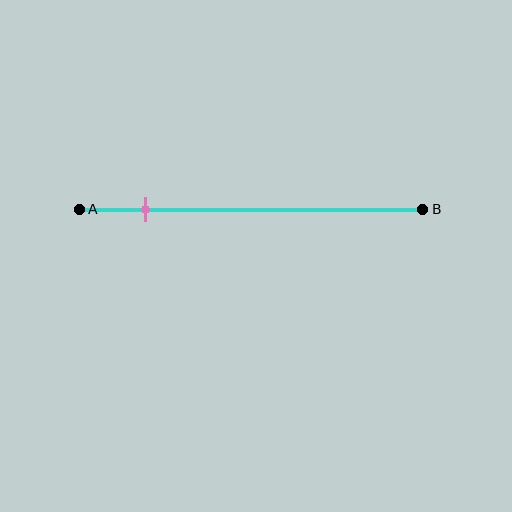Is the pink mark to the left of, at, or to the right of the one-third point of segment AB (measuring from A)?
The pink mark is to the left of the one-third point of segment AB.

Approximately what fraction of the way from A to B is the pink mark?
The pink mark is approximately 20% of the way from A to B.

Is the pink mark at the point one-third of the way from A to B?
No, the mark is at about 20% from A, not at the 33% one-third point.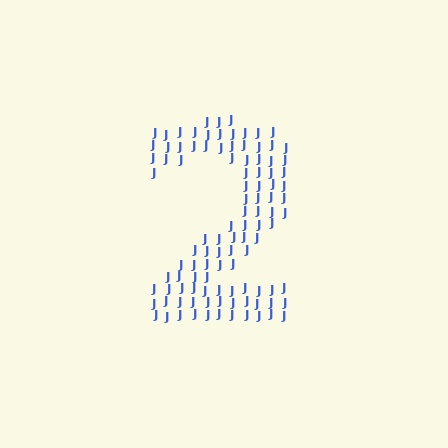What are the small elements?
The small elements are letter J's.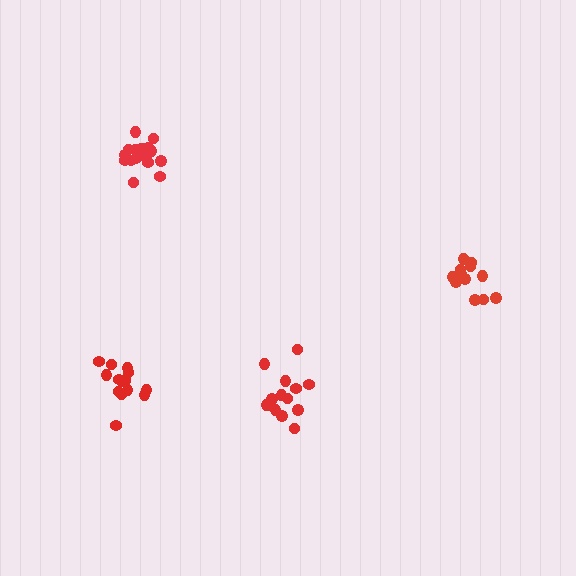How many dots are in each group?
Group 1: 14 dots, Group 2: 14 dots, Group 3: 14 dots, Group 4: 17 dots (59 total).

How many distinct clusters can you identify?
There are 4 distinct clusters.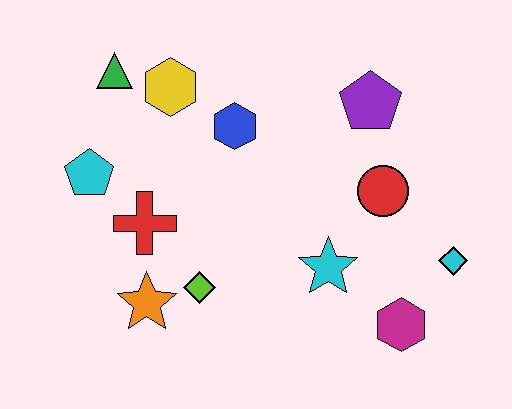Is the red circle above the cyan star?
Yes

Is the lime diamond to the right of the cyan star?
No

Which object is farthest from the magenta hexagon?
The green triangle is farthest from the magenta hexagon.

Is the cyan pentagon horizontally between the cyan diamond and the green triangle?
No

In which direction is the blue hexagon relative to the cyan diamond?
The blue hexagon is to the left of the cyan diamond.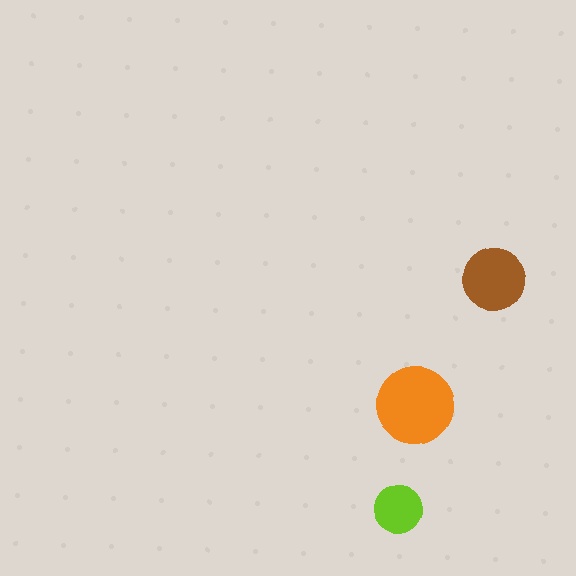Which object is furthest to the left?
The lime circle is leftmost.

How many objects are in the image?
There are 3 objects in the image.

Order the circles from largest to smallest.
the orange one, the brown one, the lime one.